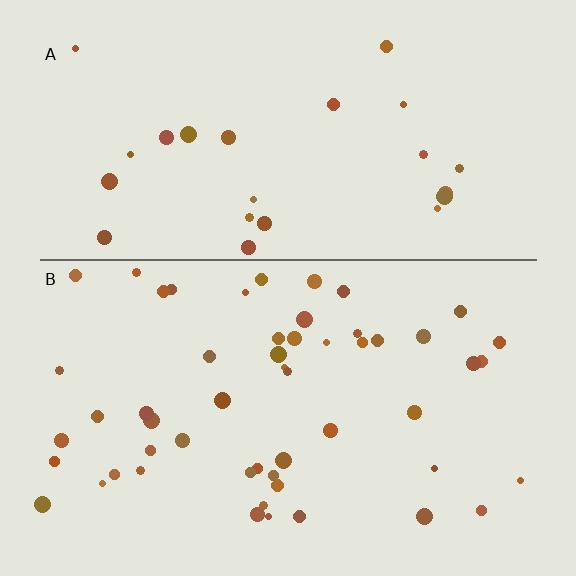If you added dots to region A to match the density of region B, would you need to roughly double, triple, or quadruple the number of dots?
Approximately double.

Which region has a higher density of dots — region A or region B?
B (the bottom).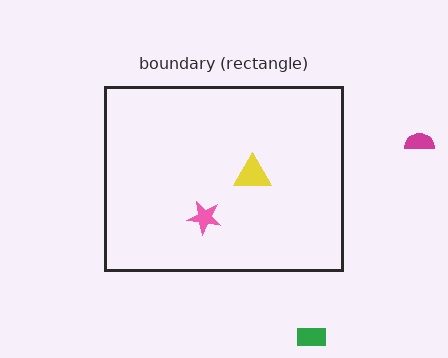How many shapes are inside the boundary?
2 inside, 2 outside.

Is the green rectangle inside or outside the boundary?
Outside.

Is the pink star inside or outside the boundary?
Inside.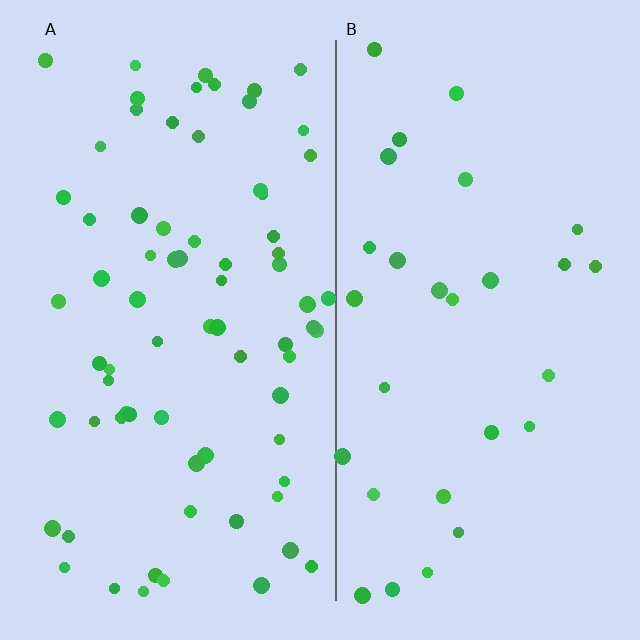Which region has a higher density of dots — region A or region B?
A (the left).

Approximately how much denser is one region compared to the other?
Approximately 2.5× — region A over region B.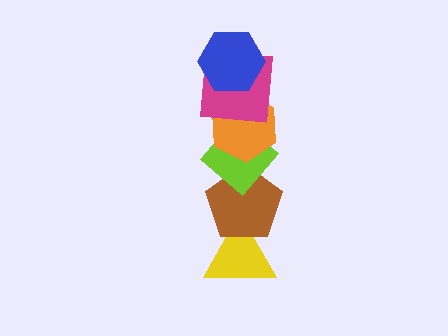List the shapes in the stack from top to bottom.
From top to bottom: the blue hexagon, the magenta square, the orange hexagon, the lime diamond, the brown pentagon, the yellow triangle.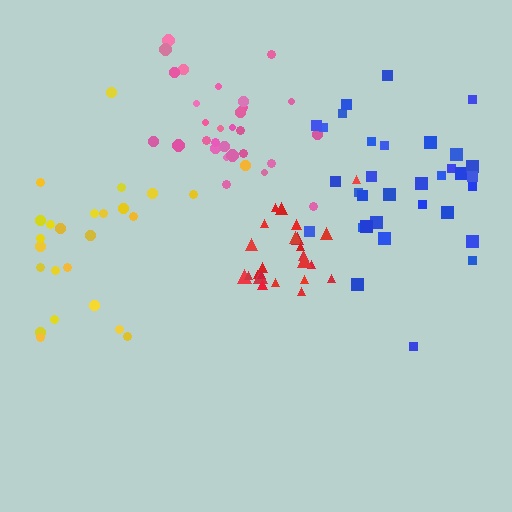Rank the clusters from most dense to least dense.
red, pink, blue, yellow.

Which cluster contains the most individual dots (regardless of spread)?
Blue (33).